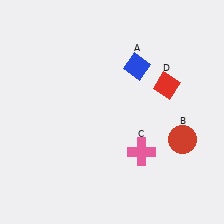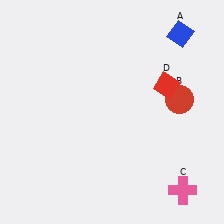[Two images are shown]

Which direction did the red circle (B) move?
The red circle (B) moved up.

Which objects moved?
The objects that moved are: the blue diamond (A), the red circle (B), the pink cross (C).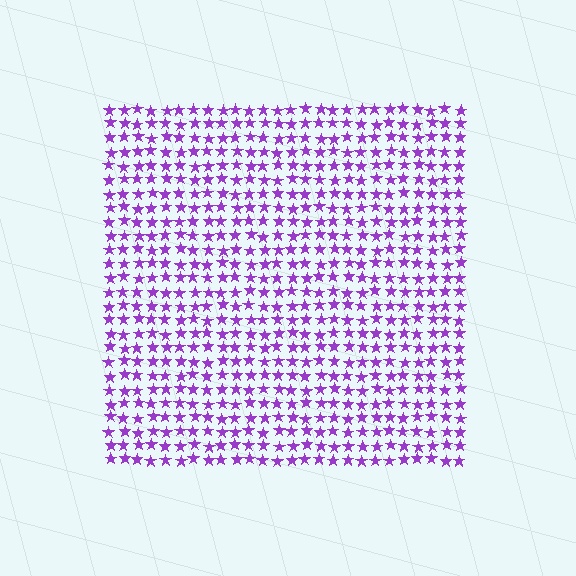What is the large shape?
The large shape is a square.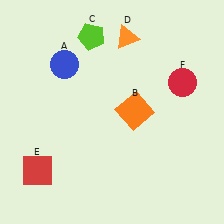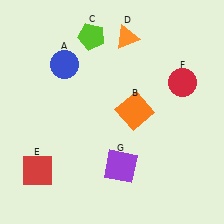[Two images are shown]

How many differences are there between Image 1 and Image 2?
There is 1 difference between the two images.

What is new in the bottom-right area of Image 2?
A purple square (G) was added in the bottom-right area of Image 2.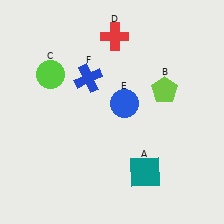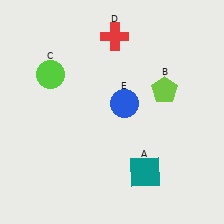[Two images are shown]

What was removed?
The blue cross (F) was removed in Image 2.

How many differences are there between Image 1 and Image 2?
There is 1 difference between the two images.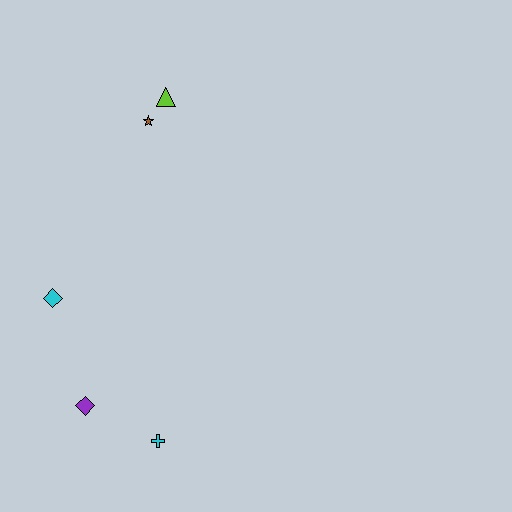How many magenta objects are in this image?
There are no magenta objects.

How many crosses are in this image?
There is 1 cross.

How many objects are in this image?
There are 5 objects.